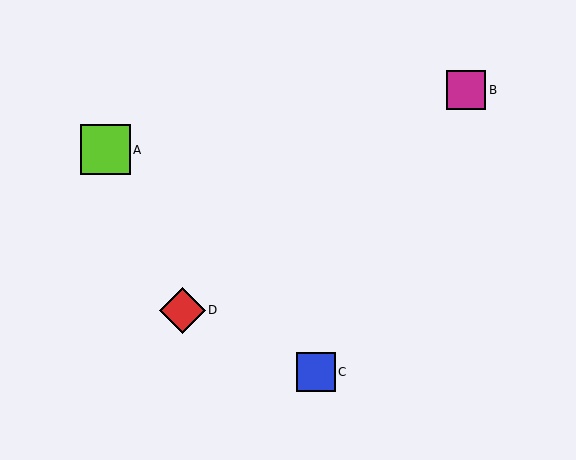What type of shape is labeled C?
Shape C is a blue square.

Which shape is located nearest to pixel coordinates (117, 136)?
The lime square (labeled A) at (105, 150) is nearest to that location.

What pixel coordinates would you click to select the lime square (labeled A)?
Click at (105, 150) to select the lime square A.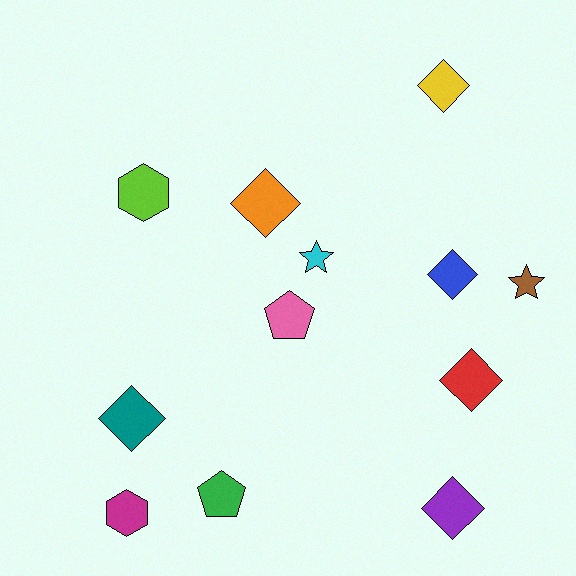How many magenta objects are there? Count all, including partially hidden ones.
There is 1 magenta object.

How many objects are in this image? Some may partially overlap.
There are 12 objects.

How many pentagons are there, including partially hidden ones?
There are 2 pentagons.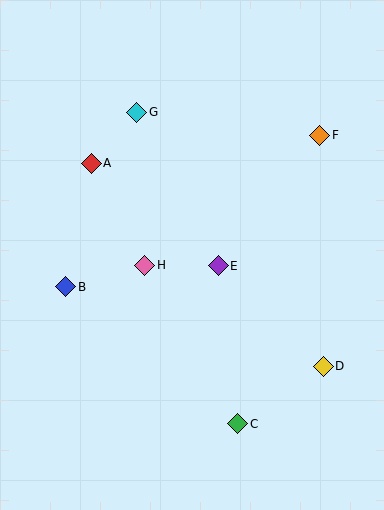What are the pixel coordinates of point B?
Point B is at (66, 287).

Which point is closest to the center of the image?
Point E at (218, 266) is closest to the center.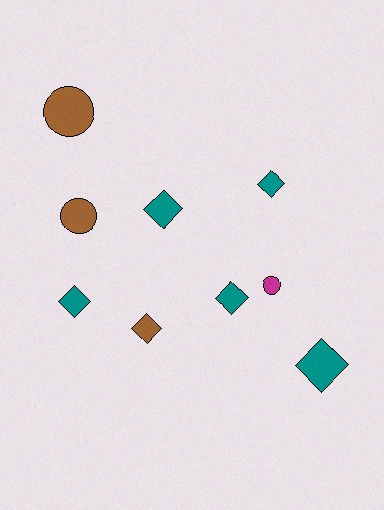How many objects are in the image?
There are 9 objects.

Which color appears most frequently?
Teal, with 5 objects.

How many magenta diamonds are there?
There are no magenta diamonds.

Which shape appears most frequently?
Diamond, with 6 objects.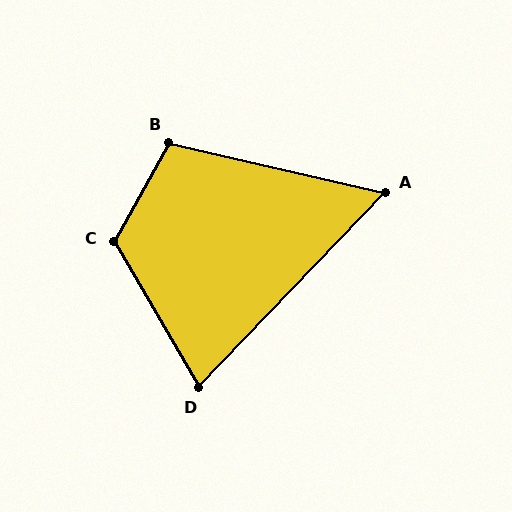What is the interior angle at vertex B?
Approximately 106 degrees (obtuse).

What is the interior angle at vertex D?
Approximately 74 degrees (acute).